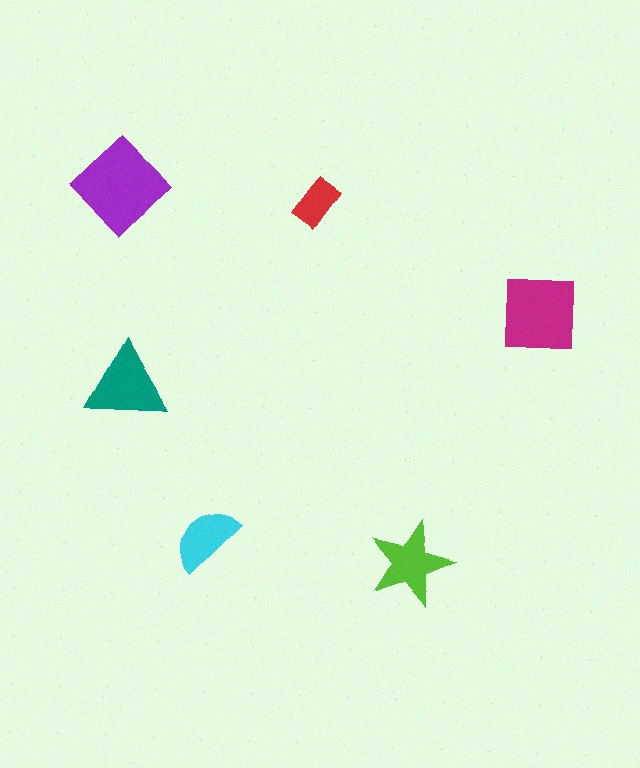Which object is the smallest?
The red rectangle.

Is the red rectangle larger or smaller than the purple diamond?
Smaller.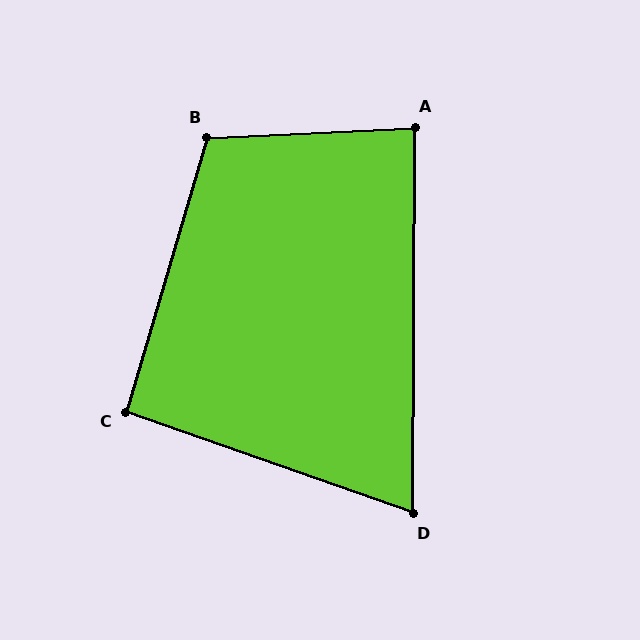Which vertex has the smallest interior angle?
D, at approximately 71 degrees.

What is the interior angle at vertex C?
Approximately 93 degrees (approximately right).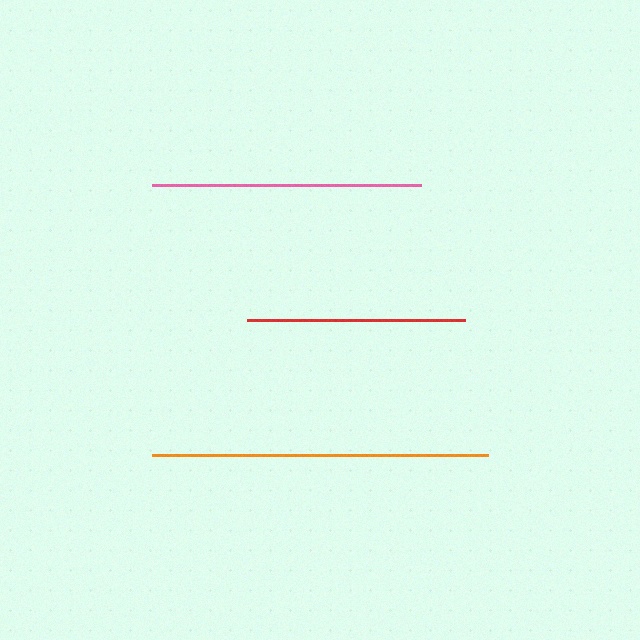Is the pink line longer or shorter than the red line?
The pink line is longer than the red line.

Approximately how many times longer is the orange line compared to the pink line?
The orange line is approximately 1.2 times the length of the pink line.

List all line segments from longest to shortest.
From longest to shortest: orange, pink, red.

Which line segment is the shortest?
The red line is the shortest at approximately 218 pixels.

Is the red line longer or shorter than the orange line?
The orange line is longer than the red line.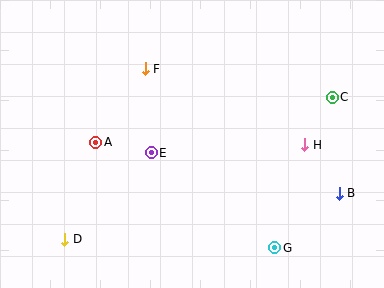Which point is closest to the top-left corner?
Point F is closest to the top-left corner.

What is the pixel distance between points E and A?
The distance between E and A is 56 pixels.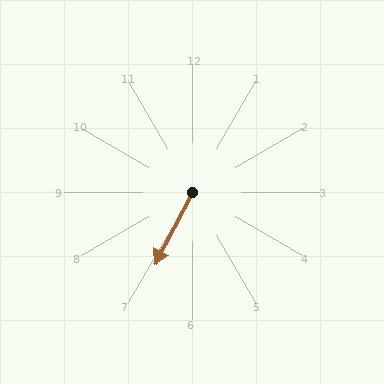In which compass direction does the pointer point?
Southwest.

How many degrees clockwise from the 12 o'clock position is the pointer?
Approximately 208 degrees.